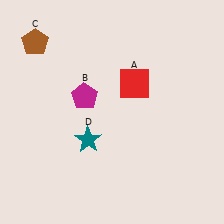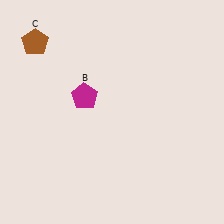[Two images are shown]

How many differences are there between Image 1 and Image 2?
There are 2 differences between the two images.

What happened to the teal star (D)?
The teal star (D) was removed in Image 2. It was in the bottom-left area of Image 1.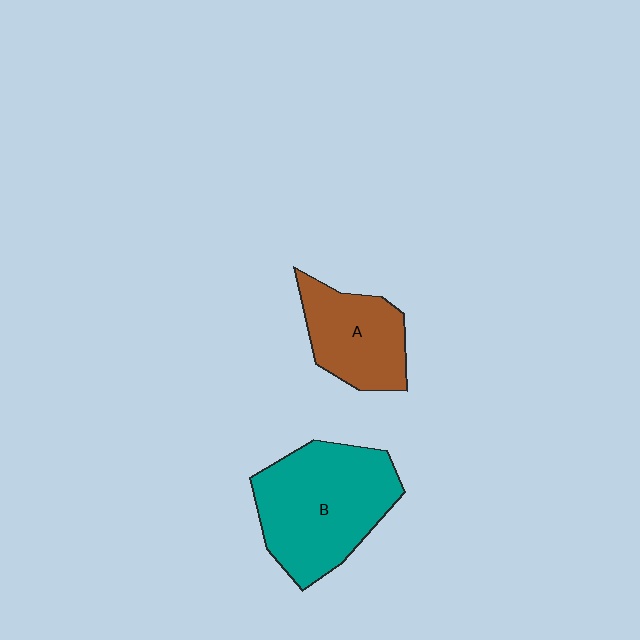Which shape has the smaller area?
Shape A (brown).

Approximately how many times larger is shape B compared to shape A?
Approximately 1.6 times.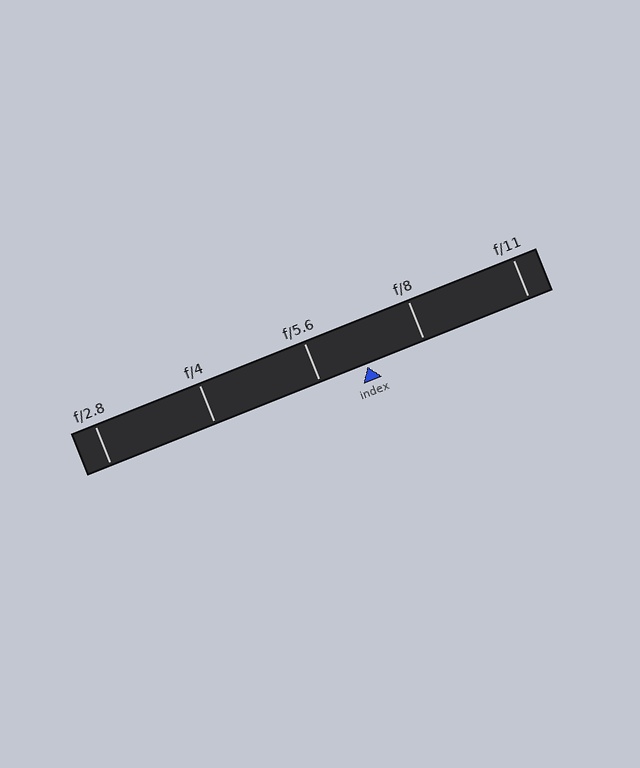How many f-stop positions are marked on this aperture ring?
There are 5 f-stop positions marked.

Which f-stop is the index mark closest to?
The index mark is closest to f/5.6.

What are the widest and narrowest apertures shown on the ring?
The widest aperture shown is f/2.8 and the narrowest is f/11.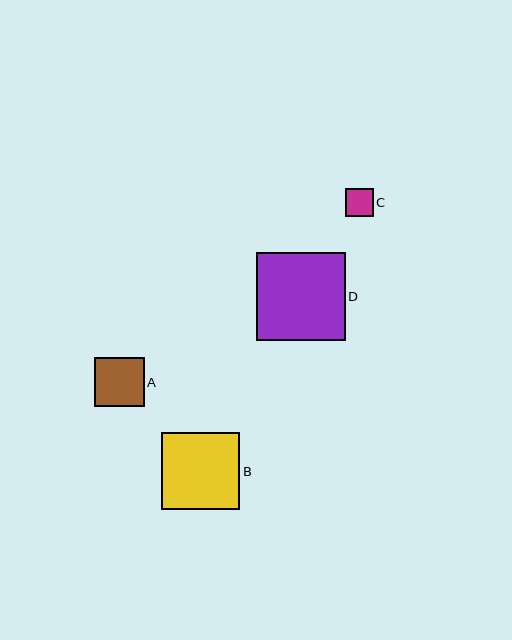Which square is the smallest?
Square C is the smallest with a size of approximately 27 pixels.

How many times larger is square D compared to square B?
Square D is approximately 1.1 times the size of square B.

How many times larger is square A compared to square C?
Square A is approximately 1.8 times the size of square C.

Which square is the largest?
Square D is the largest with a size of approximately 88 pixels.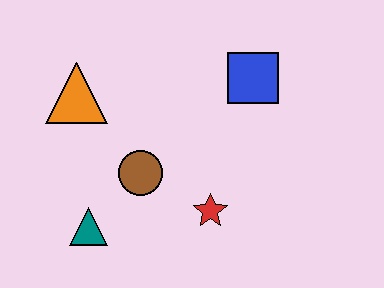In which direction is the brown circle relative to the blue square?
The brown circle is to the left of the blue square.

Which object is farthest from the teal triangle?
The blue square is farthest from the teal triangle.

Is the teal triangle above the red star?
No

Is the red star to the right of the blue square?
No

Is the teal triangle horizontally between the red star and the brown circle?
No